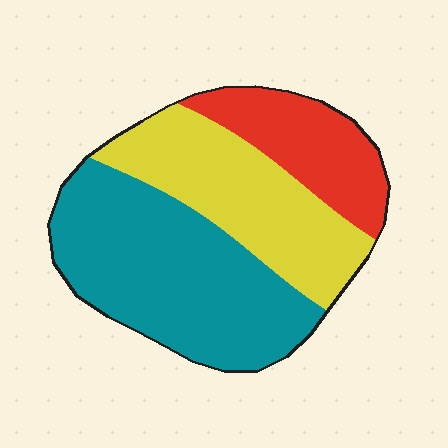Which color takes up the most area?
Teal, at roughly 45%.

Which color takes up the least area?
Red, at roughly 20%.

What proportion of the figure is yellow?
Yellow covers 33% of the figure.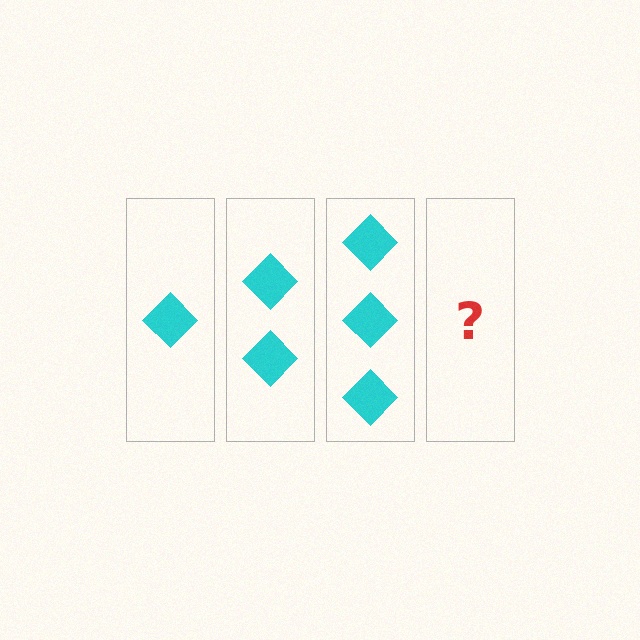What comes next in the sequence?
The next element should be 4 diamonds.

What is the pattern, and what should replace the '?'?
The pattern is that each step adds one more diamond. The '?' should be 4 diamonds.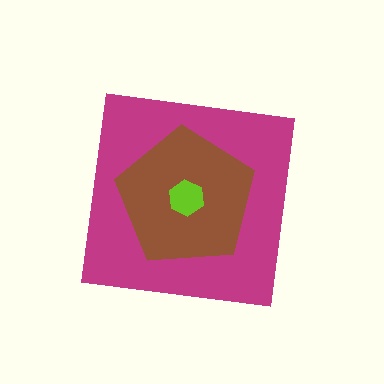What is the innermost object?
The lime hexagon.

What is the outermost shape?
The magenta square.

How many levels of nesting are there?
3.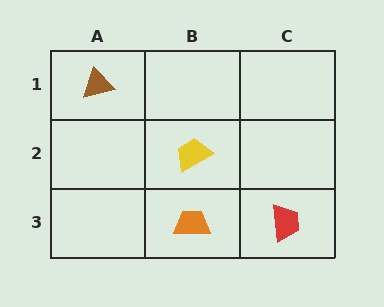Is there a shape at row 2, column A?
No, that cell is empty.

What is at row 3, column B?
An orange trapezoid.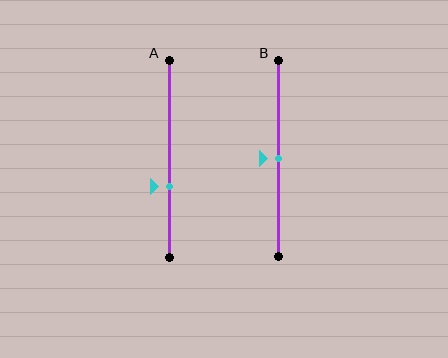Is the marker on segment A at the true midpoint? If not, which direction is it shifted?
No, the marker on segment A is shifted downward by about 14% of the segment length.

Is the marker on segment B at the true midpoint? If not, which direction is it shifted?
Yes, the marker on segment B is at the true midpoint.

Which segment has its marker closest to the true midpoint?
Segment B has its marker closest to the true midpoint.